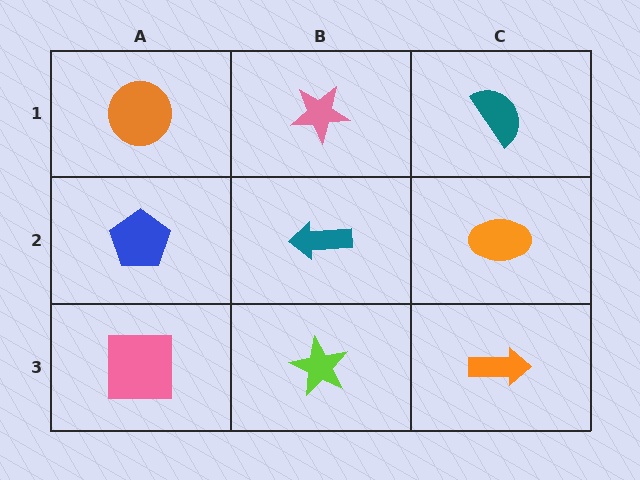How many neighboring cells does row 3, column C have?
2.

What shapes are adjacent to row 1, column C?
An orange ellipse (row 2, column C), a pink star (row 1, column B).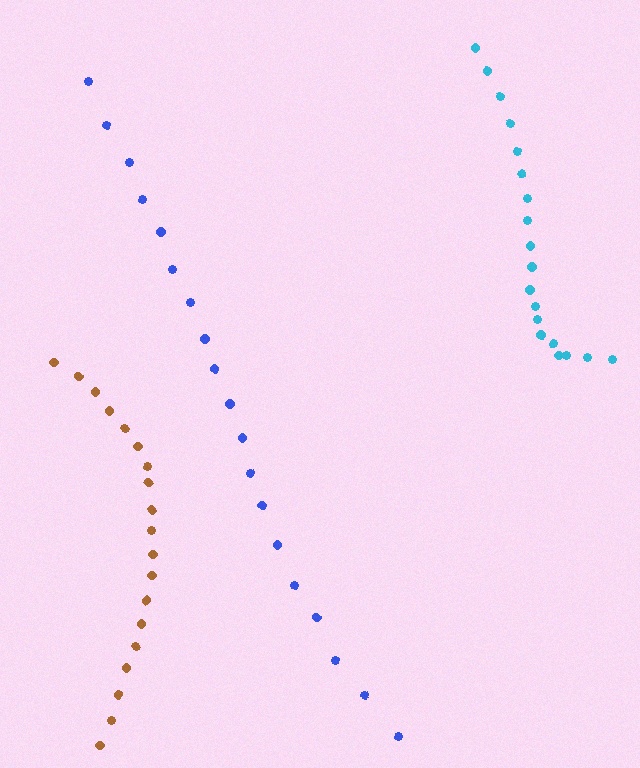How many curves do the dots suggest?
There are 3 distinct paths.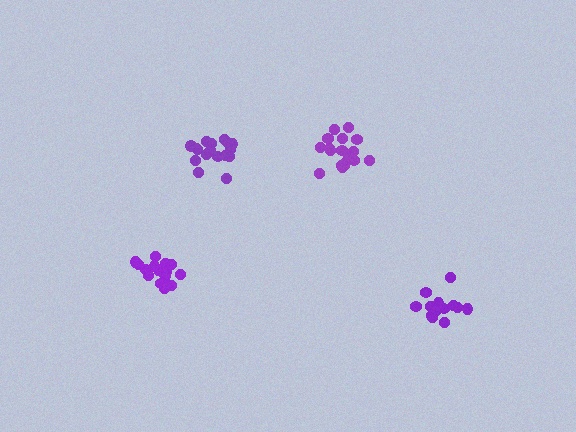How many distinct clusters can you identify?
There are 4 distinct clusters.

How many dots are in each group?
Group 1: 18 dots, Group 2: 13 dots, Group 3: 18 dots, Group 4: 17 dots (66 total).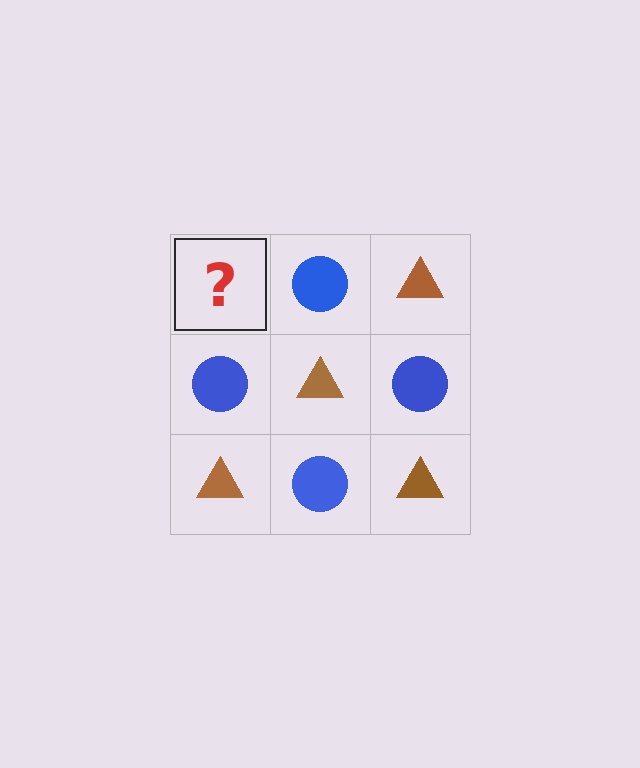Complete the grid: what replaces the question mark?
The question mark should be replaced with a brown triangle.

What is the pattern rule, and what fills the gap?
The rule is that it alternates brown triangle and blue circle in a checkerboard pattern. The gap should be filled with a brown triangle.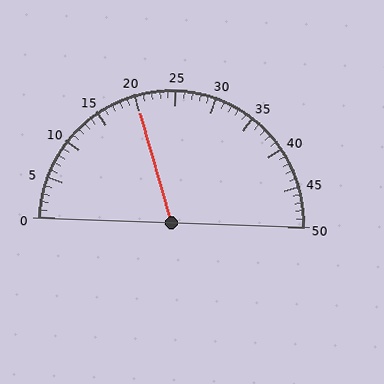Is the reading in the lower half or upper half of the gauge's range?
The reading is in the lower half of the range (0 to 50).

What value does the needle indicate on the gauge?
The needle indicates approximately 20.